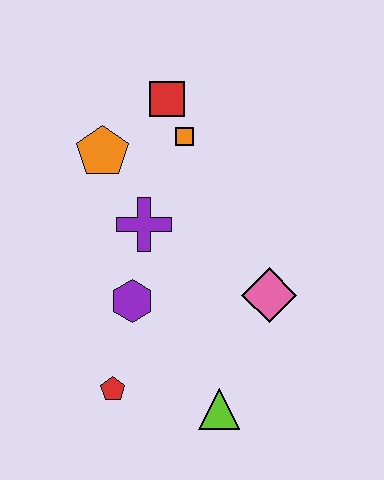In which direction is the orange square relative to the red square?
The orange square is below the red square.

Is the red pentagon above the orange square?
No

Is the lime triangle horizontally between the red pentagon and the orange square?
No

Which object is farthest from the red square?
The lime triangle is farthest from the red square.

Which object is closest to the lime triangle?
The red pentagon is closest to the lime triangle.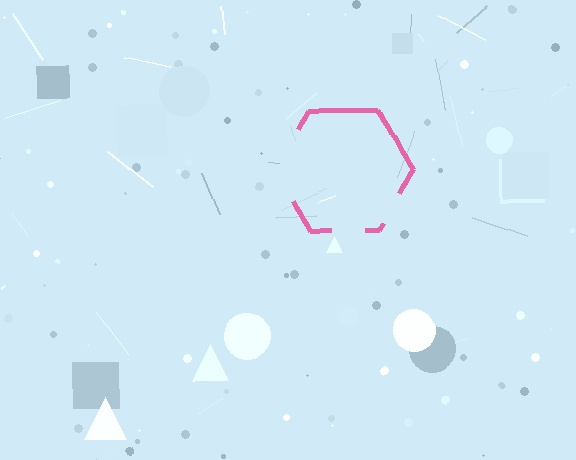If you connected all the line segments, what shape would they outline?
They would outline a hexagon.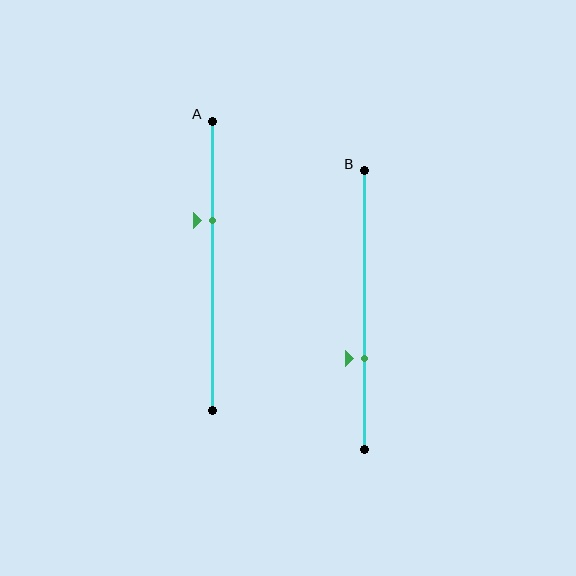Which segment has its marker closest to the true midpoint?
Segment A has its marker closest to the true midpoint.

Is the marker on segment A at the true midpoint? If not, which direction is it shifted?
No, the marker on segment A is shifted upward by about 16% of the segment length.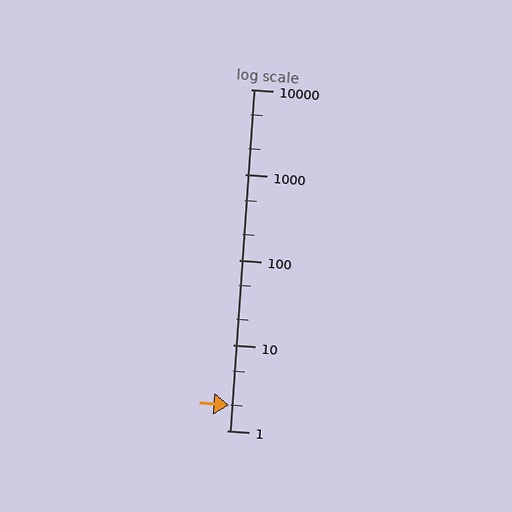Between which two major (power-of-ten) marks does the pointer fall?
The pointer is between 1 and 10.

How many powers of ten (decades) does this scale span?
The scale spans 4 decades, from 1 to 10000.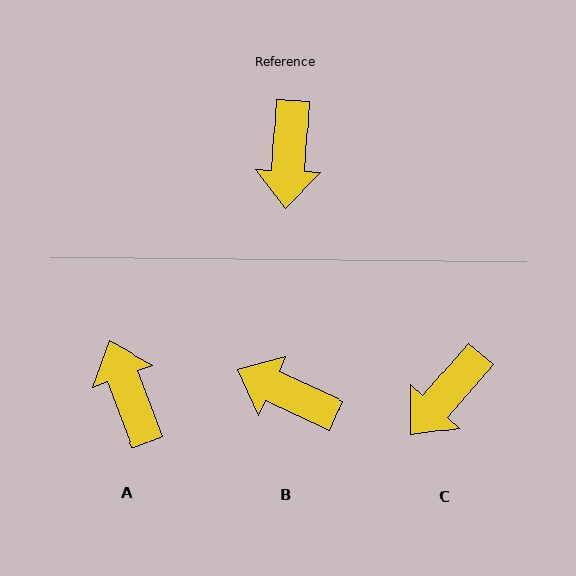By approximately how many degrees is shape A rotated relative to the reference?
Approximately 156 degrees clockwise.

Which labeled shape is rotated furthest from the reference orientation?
A, about 156 degrees away.